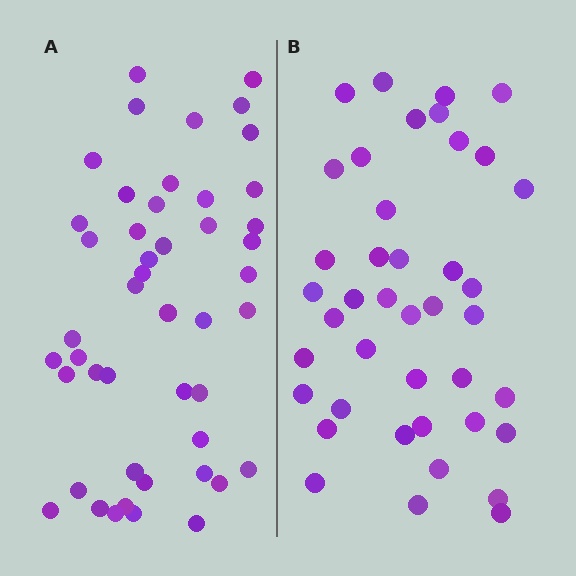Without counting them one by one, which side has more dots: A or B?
Region A (the left region) has more dots.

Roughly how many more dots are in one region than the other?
Region A has about 6 more dots than region B.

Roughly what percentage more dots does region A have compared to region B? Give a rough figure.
About 15% more.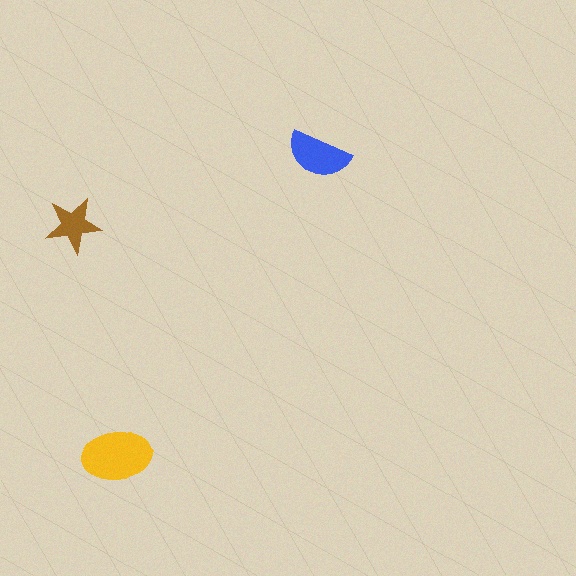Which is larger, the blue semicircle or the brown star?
The blue semicircle.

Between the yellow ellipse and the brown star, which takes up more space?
The yellow ellipse.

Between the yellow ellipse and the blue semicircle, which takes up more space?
The yellow ellipse.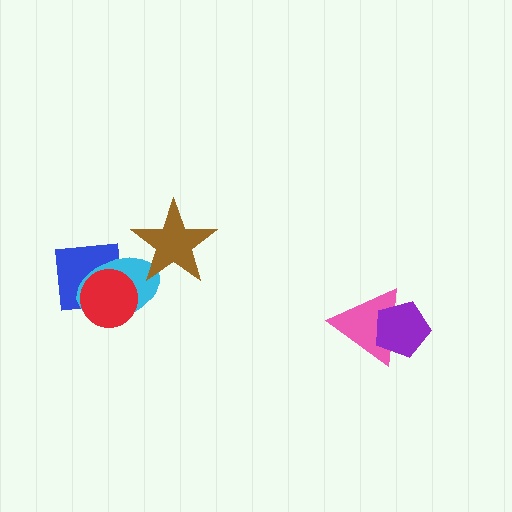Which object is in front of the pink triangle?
The purple pentagon is in front of the pink triangle.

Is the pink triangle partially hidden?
Yes, it is partially covered by another shape.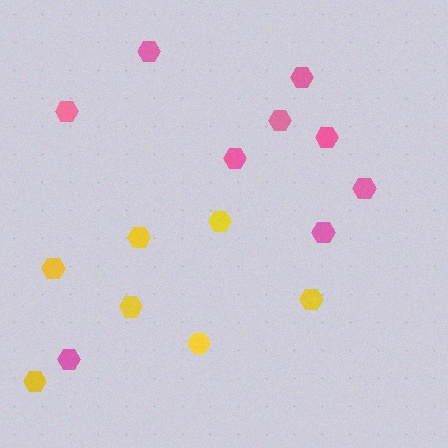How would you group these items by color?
There are 2 groups: one group of pink hexagons (9) and one group of yellow hexagons (7).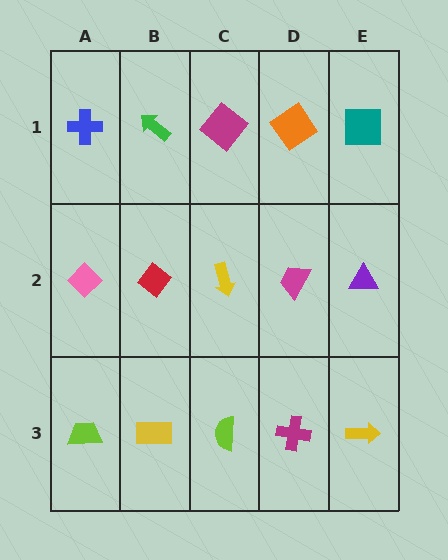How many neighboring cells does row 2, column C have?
4.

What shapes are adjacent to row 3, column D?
A magenta trapezoid (row 2, column D), a lime semicircle (row 3, column C), a yellow arrow (row 3, column E).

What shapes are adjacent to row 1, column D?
A magenta trapezoid (row 2, column D), a magenta diamond (row 1, column C), a teal square (row 1, column E).